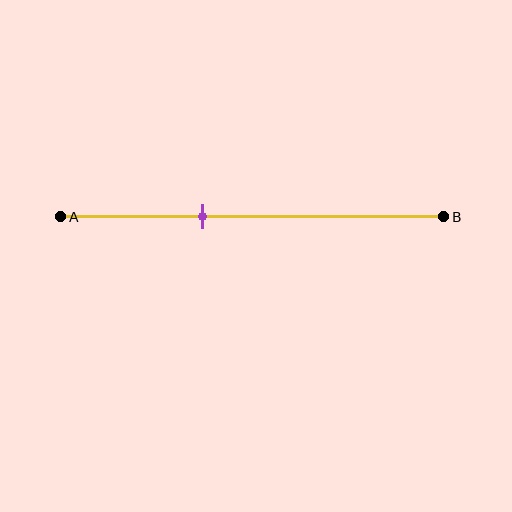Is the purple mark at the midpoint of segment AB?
No, the mark is at about 35% from A, not at the 50% midpoint.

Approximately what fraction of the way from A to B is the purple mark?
The purple mark is approximately 35% of the way from A to B.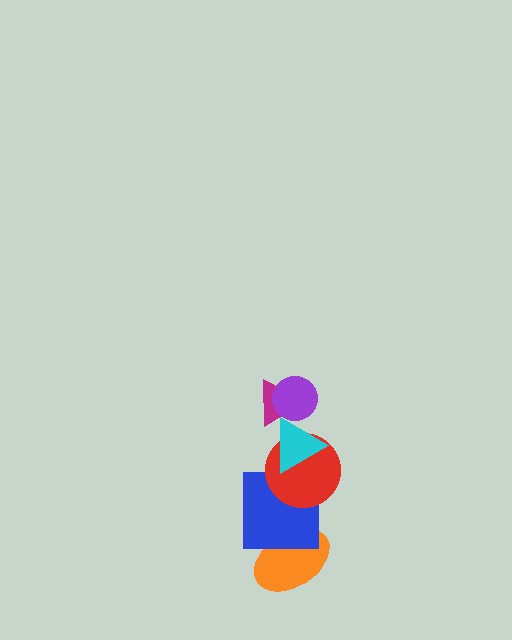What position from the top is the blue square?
The blue square is 5th from the top.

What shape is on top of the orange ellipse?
The blue square is on top of the orange ellipse.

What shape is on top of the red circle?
The cyan triangle is on top of the red circle.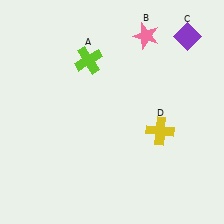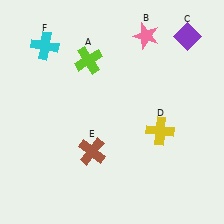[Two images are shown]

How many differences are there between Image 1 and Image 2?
There are 2 differences between the two images.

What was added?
A brown cross (E), a cyan cross (F) were added in Image 2.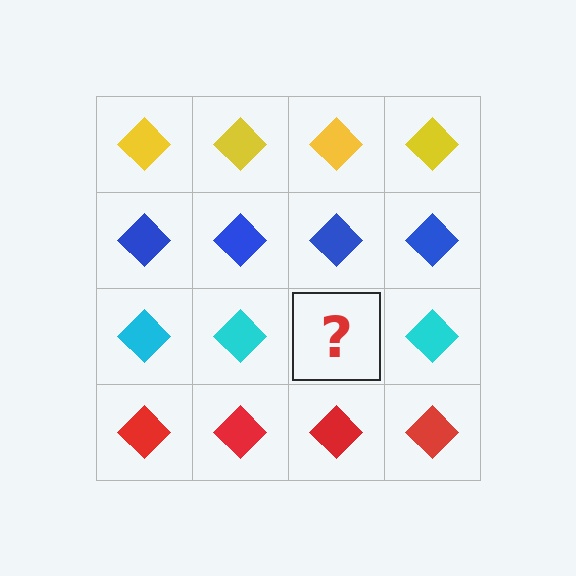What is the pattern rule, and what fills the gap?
The rule is that each row has a consistent color. The gap should be filled with a cyan diamond.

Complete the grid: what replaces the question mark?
The question mark should be replaced with a cyan diamond.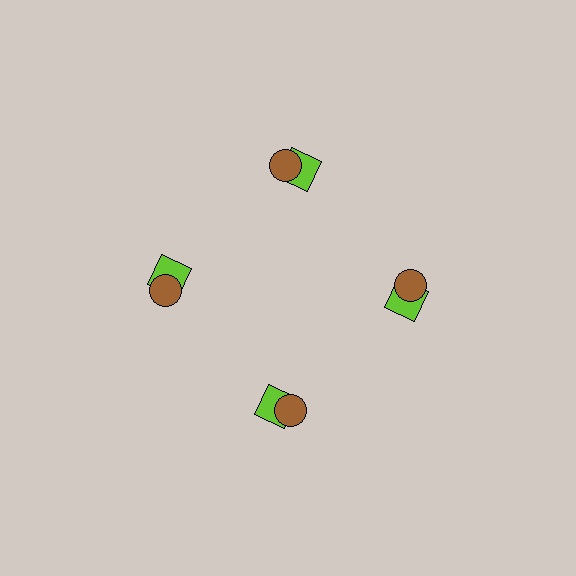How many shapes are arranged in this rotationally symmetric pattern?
There are 8 shapes, arranged in 4 groups of 2.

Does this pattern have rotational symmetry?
Yes, this pattern has 4-fold rotational symmetry. It looks the same after rotating 90 degrees around the center.